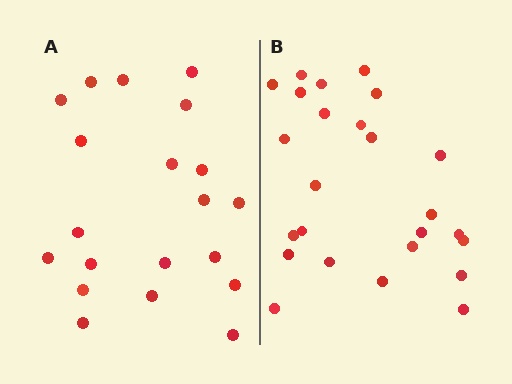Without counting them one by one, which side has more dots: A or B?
Region B (the right region) has more dots.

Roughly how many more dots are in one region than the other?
Region B has about 5 more dots than region A.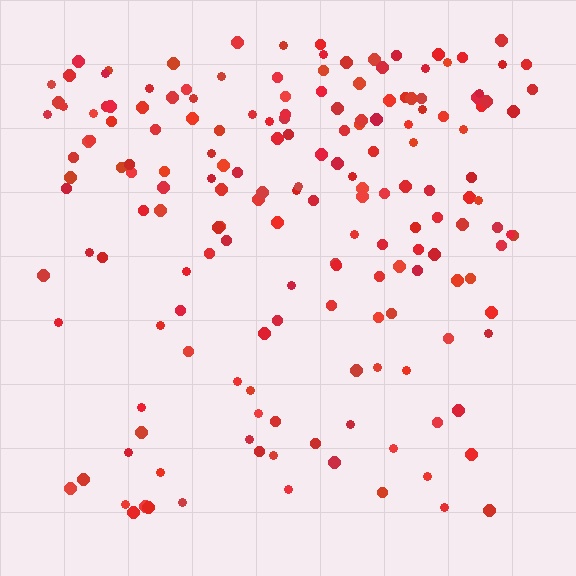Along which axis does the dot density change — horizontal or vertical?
Vertical.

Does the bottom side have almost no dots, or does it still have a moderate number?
Still a moderate number, just noticeably fewer than the top.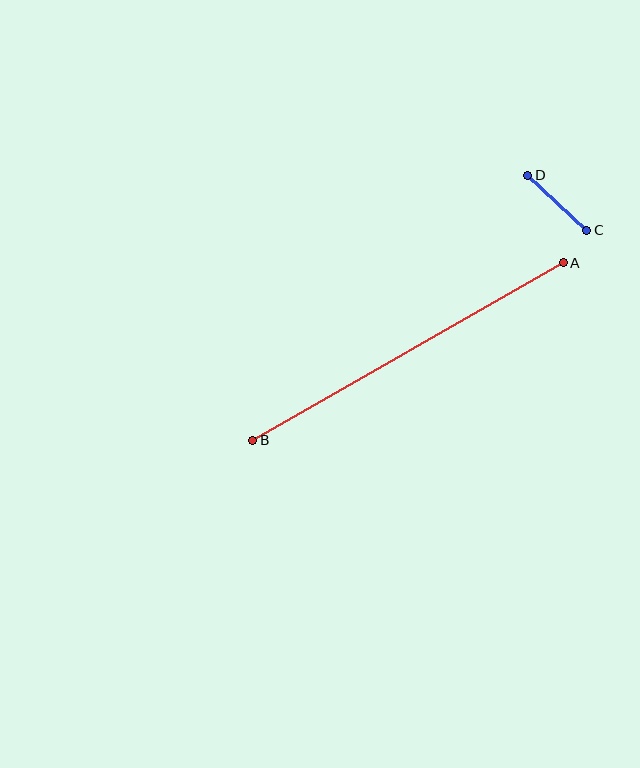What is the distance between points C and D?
The distance is approximately 81 pixels.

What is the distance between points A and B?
The distance is approximately 358 pixels.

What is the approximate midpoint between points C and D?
The midpoint is at approximately (557, 203) pixels.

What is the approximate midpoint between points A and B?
The midpoint is at approximately (408, 352) pixels.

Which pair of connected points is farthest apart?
Points A and B are farthest apart.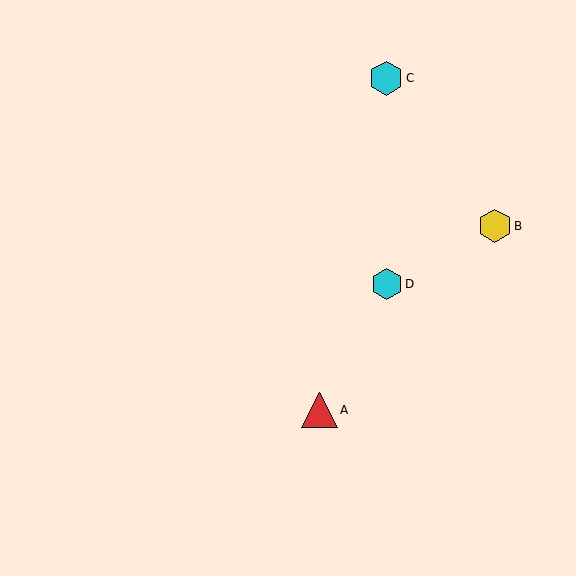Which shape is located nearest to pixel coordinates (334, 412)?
The red triangle (labeled A) at (320, 410) is nearest to that location.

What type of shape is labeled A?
Shape A is a red triangle.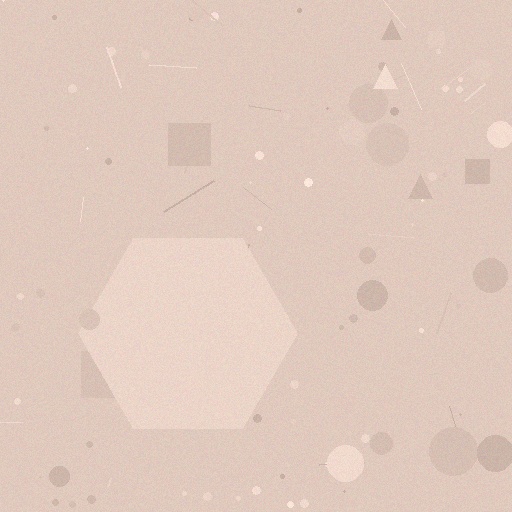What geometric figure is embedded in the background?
A hexagon is embedded in the background.